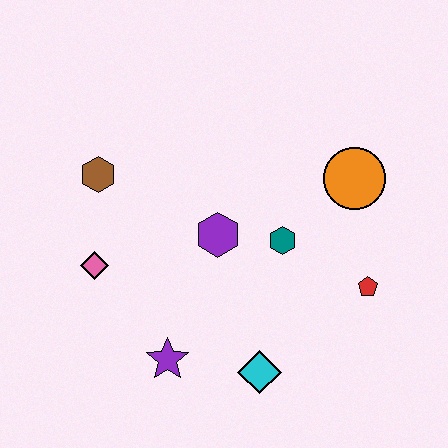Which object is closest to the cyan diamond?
The purple star is closest to the cyan diamond.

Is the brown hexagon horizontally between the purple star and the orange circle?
No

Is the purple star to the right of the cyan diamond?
No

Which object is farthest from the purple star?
The orange circle is farthest from the purple star.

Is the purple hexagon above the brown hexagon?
No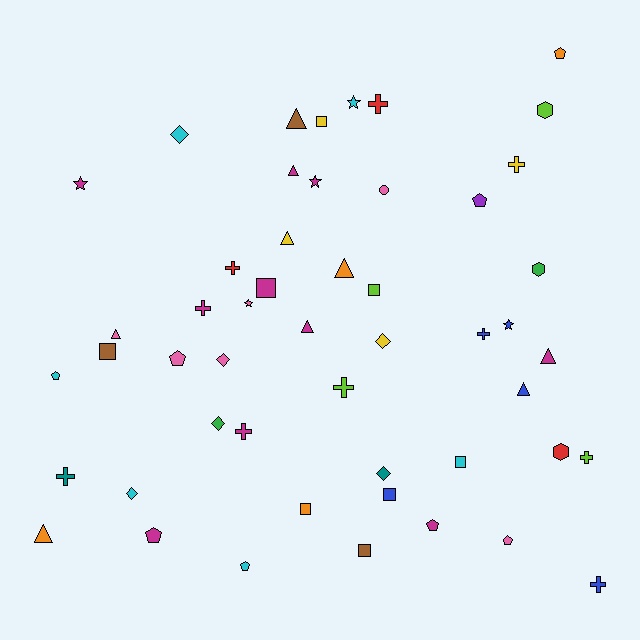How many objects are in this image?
There are 50 objects.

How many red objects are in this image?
There are 3 red objects.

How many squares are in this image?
There are 8 squares.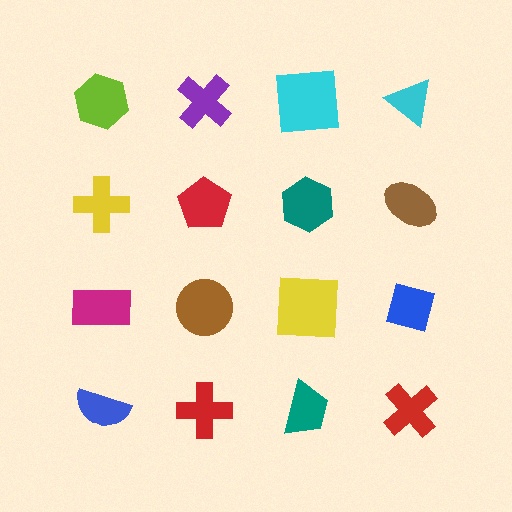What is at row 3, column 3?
A yellow square.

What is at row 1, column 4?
A cyan triangle.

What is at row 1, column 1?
A lime hexagon.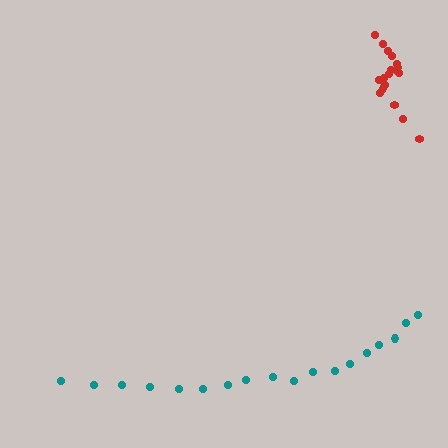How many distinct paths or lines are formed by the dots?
There are 2 distinct paths.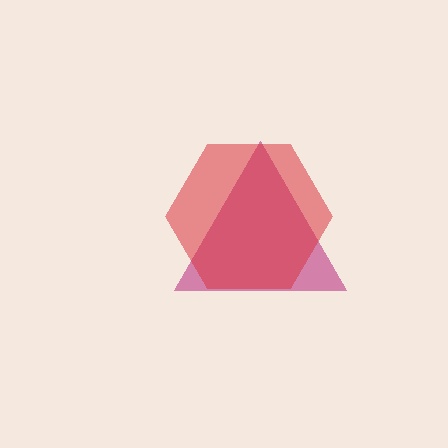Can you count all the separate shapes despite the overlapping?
Yes, there are 2 separate shapes.